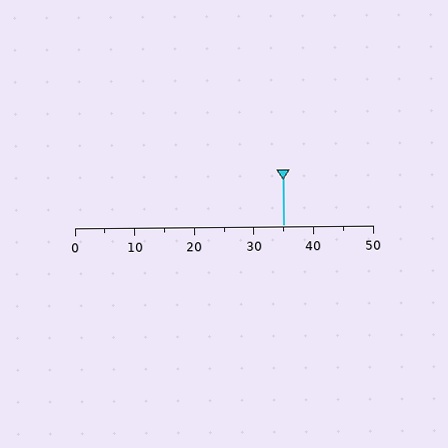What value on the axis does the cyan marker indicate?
The marker indicates approximately 35.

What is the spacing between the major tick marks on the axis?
The major ticks are spaced 10 apart.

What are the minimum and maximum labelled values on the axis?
The axis runs from 0 to 50.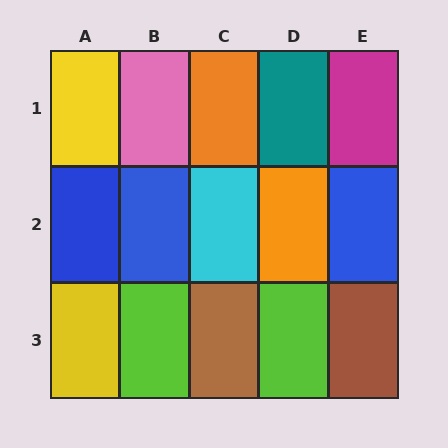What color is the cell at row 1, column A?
Yellow.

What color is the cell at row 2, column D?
Orange.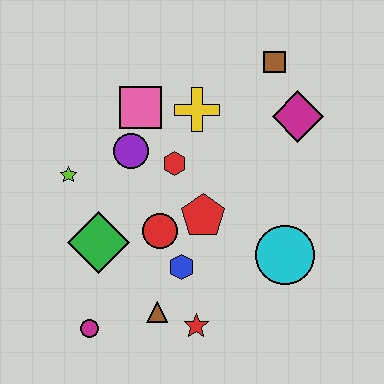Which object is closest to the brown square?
The magenta diamond is closest to the brown square.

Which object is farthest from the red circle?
The brown square is farthest from the red circle.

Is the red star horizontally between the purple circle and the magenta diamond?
Yes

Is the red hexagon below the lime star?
No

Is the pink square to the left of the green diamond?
No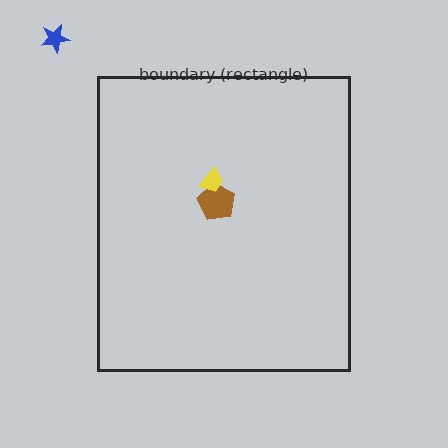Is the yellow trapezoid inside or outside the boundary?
Inside.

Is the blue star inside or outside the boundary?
Outside.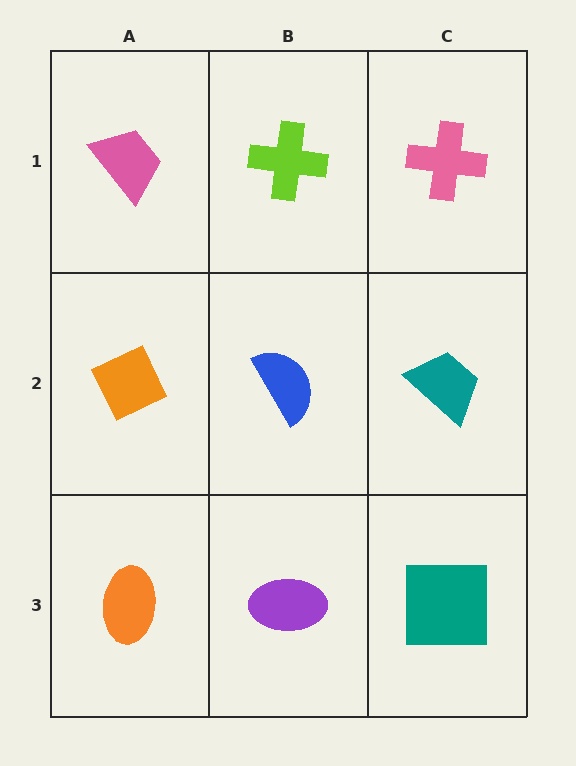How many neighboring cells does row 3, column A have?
2.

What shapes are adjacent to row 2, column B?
A lime cross (row 1, column B), a purple ellipse (row 3, column B), an orange diamond (row 2, column A), a teal trapezoid (row 2, column C).